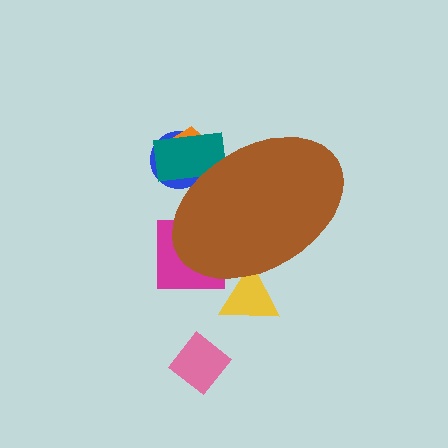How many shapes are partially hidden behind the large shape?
5 shapes are partially hidden.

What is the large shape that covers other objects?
A brown ellipse.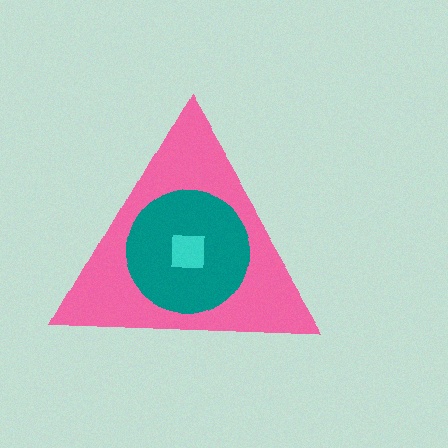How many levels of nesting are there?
3.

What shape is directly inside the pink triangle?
The teal circle.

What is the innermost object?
The cyan square.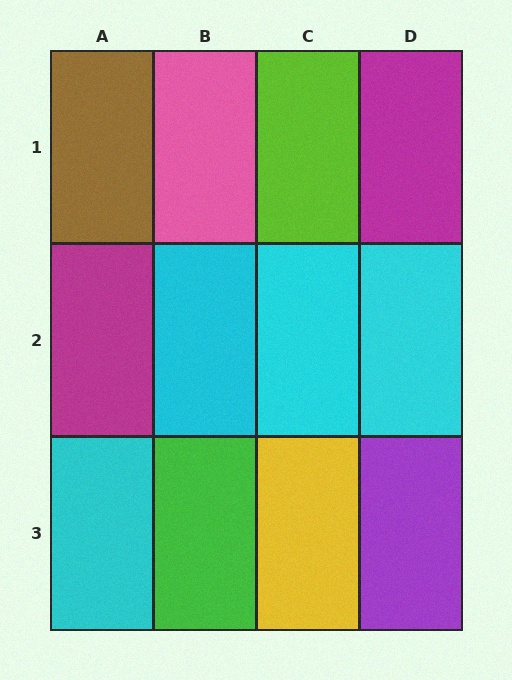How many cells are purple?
1 cell is purple.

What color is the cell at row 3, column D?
Purple.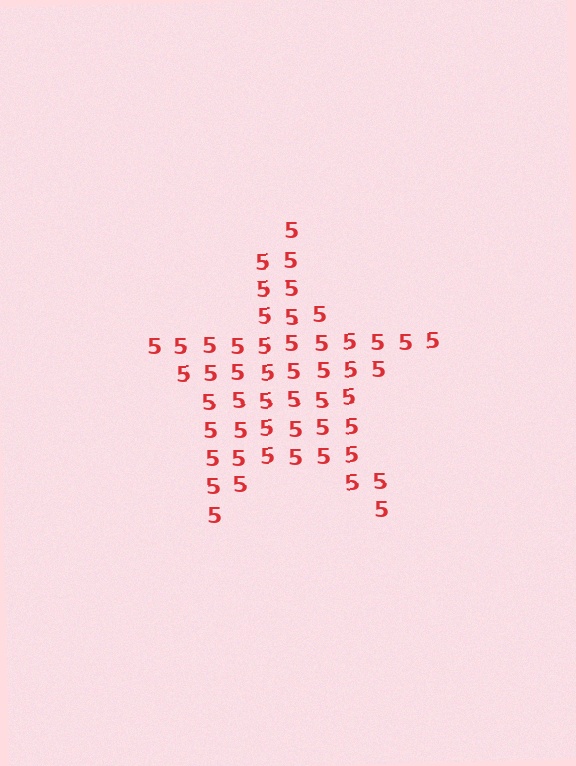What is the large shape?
The large shape is a star.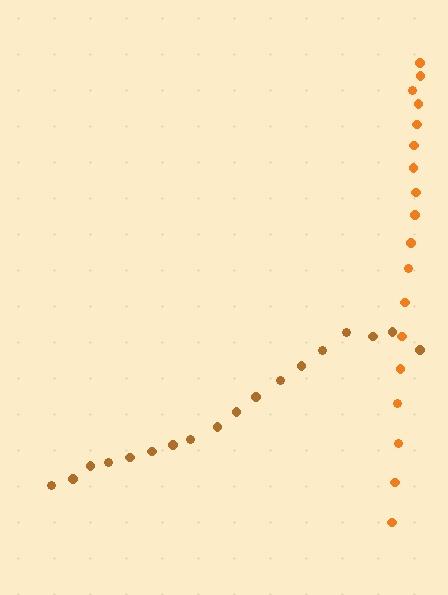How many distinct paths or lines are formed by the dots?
There are 2 distinct paths.